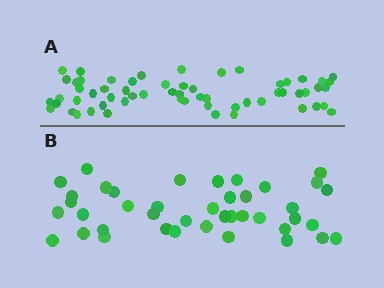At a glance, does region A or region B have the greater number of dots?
Region A (the top region) has more dots.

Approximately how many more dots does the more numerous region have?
Region A has approximately 20 more dots than region B.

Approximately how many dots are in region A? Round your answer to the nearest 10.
About 60 dots.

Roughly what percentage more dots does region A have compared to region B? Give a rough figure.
About 45% more.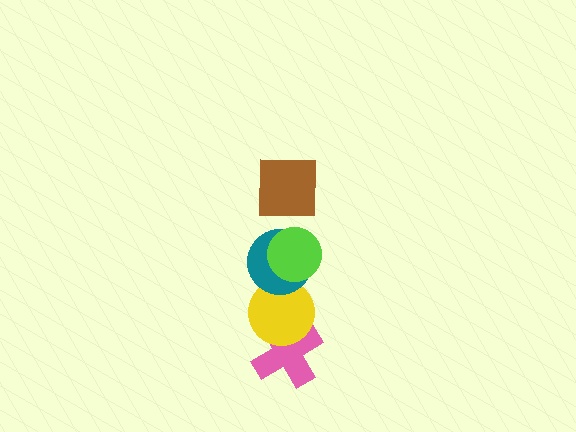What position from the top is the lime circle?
The lime circle is 2nd from the top.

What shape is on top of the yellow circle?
The teal circle is on top of the yellow circle.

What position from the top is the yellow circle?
The yellow circle is 4th from the top.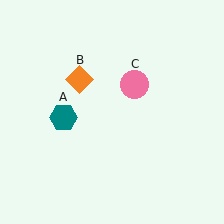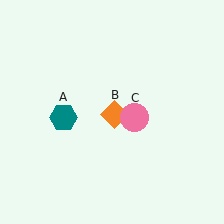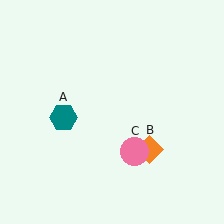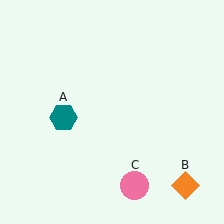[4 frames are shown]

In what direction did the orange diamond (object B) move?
The orange diamond (object B) moved down and to the right.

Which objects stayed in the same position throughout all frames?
Teal hexagon (object A) remained stationary.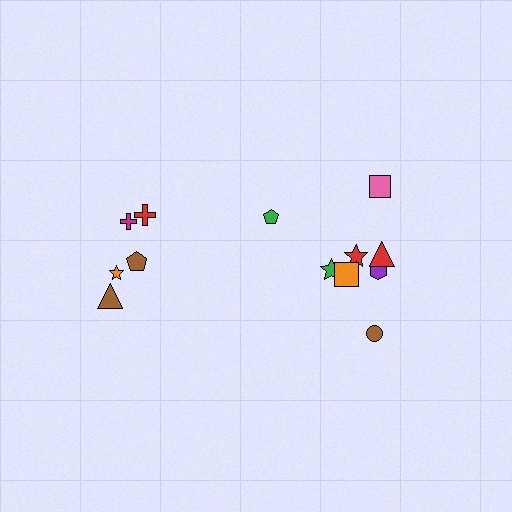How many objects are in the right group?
There are 8 objects.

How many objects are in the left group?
There are 5 objects.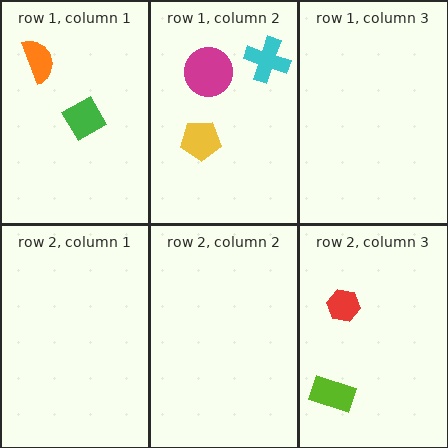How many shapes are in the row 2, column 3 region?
2.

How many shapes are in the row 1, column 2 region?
3.